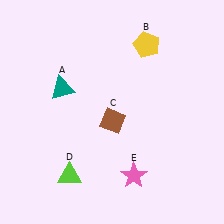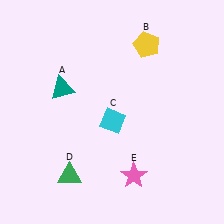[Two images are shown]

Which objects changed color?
C changed from brown to cyan. D changed from lime to green.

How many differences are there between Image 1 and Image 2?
There are 2 differences between the two images.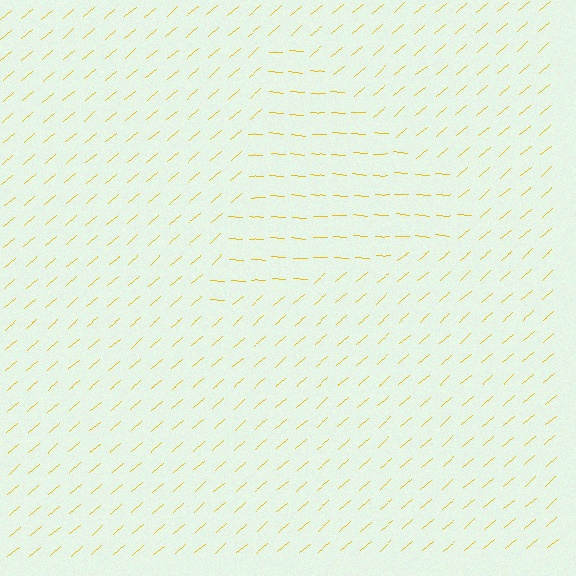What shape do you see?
I see a triangle.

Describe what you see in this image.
The image is filled with small yellow line segments. A triangle region in the image has lines oriented differently from the surrounding lines, creating a visible texture boundary.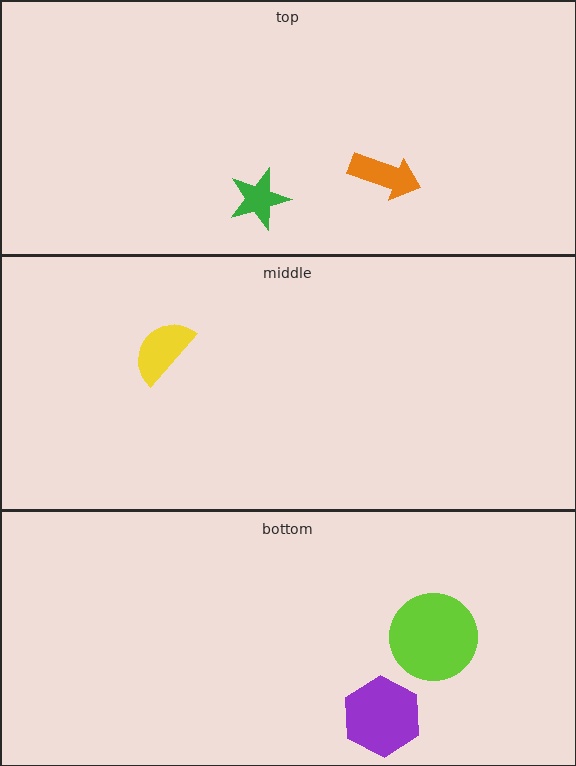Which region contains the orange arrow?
The top region.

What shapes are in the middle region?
The yellow semicircle.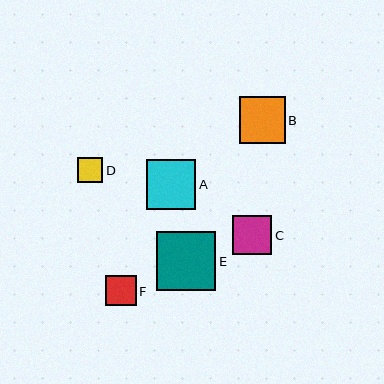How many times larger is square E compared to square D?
Square E is approximately 2.3 times the size of square D.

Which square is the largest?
Square E is the largest with a size of approximately 59 pixels.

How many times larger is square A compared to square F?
Square A is approximately 1.6 times the size of square F.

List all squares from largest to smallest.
From largest to smallest: E, A, B, C, F, D.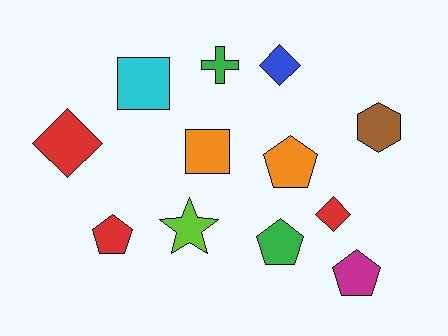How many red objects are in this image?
There are 3 red objects.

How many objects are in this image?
There are 12 objects.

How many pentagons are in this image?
There are 4 pentagons.